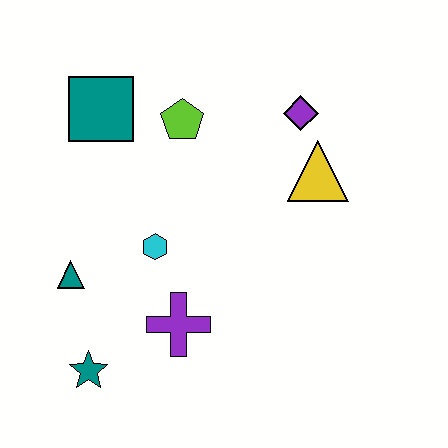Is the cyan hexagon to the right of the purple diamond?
No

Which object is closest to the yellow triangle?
The purple diamond is closest to the yellow triangle.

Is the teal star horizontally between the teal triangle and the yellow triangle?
Yes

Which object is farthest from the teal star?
The purple diamond is farthest from the teal star.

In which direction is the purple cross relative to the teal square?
The purple cross is below the teal square.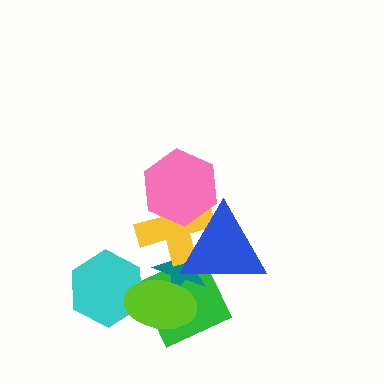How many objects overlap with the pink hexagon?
2 objects overlap with the pink hexagon.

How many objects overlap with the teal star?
4 objects overlap with the teal star.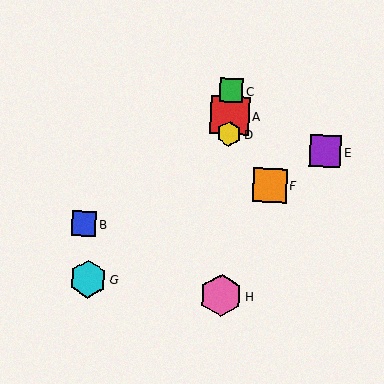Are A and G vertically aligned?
No, A is at x≈230 and G is at x≈88.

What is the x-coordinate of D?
Object D is at x≈229.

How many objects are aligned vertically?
4 objects (A, C, D, H) are aligned vertically.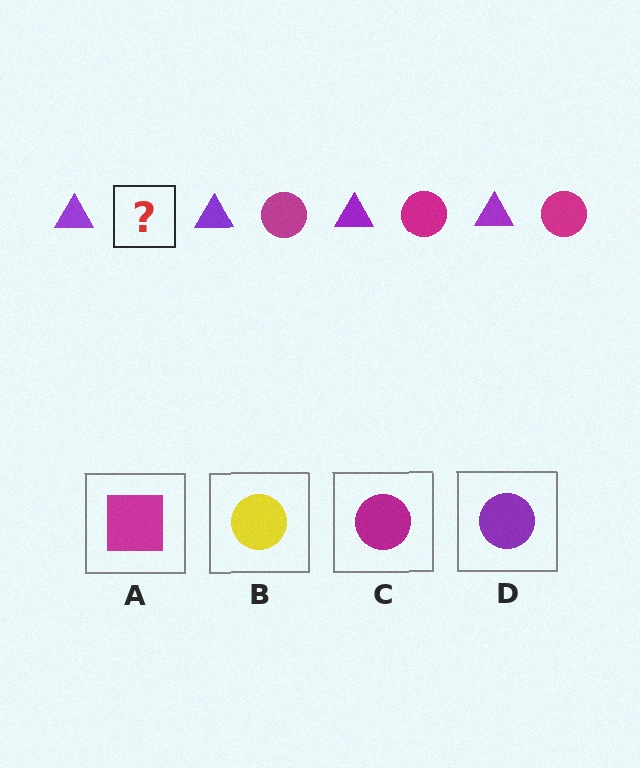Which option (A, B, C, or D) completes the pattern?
C.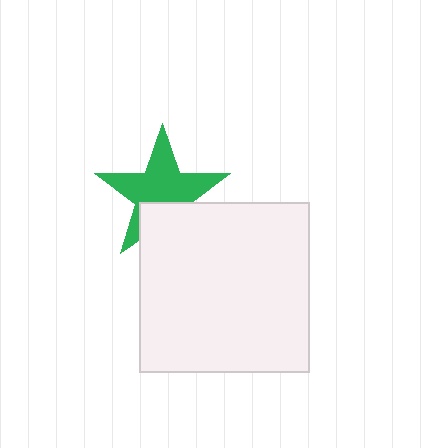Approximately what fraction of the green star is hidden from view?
Roughly 31% of the green star is hidden behind the white square.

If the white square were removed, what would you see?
You would see the complete green star.